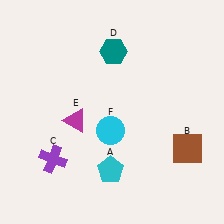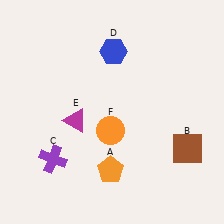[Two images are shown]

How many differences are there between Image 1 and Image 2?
There are 3 differences between the two images.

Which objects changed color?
A changed from cyan to orange. D changed from teal to blue. F changed from cyan to orange.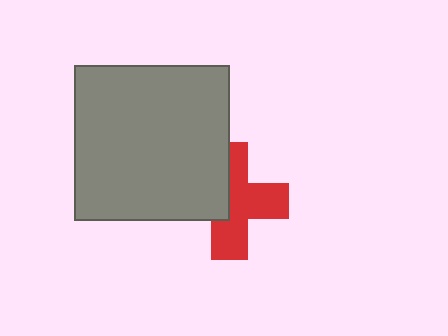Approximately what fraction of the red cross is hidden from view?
Roughly 41% of the red cross is hidden behind the gray square.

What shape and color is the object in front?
The object in front is a gray square.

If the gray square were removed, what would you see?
You would see the complete red cross.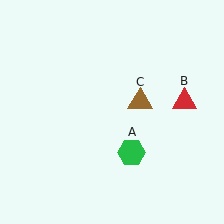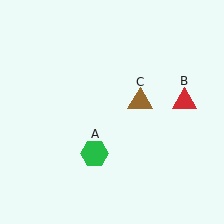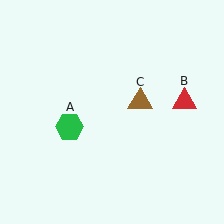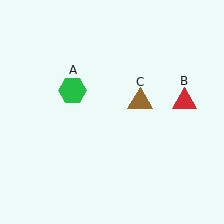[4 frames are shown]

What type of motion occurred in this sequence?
The green hexagon (object A) rotated clockwise around the center of the scene.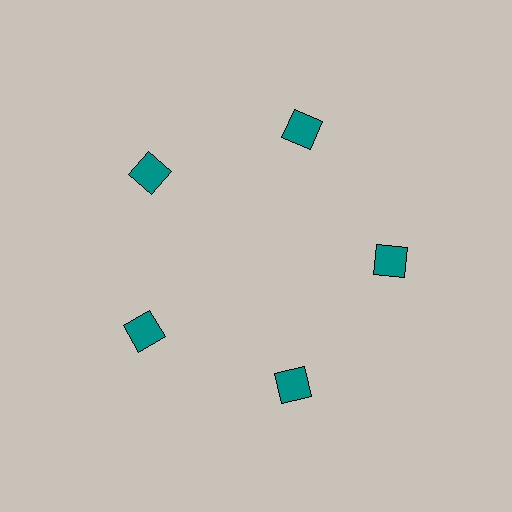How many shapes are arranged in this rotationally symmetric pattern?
There are 5 shapes, arranged in 5 groups of 1.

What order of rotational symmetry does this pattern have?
This pattern has 5-fold rotational symmetry.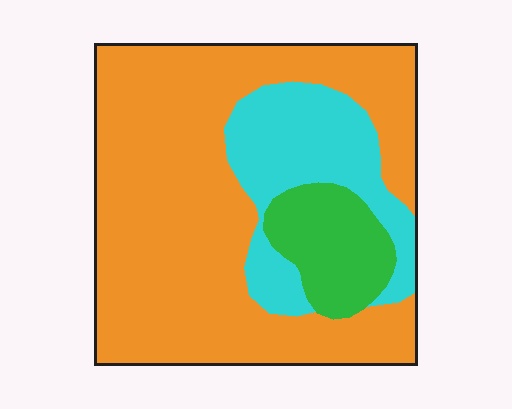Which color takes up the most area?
Orange, at roughly 65%.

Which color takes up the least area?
Green, at roughly 10%.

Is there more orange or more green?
Orange.